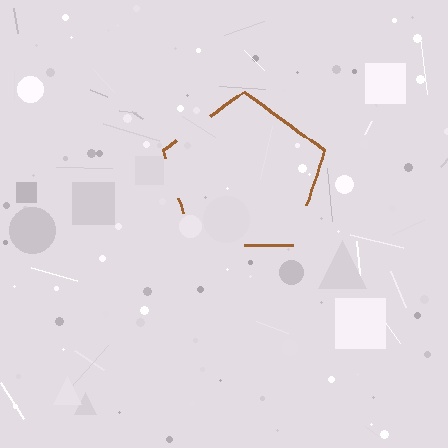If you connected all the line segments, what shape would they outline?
They would outline a pentagon.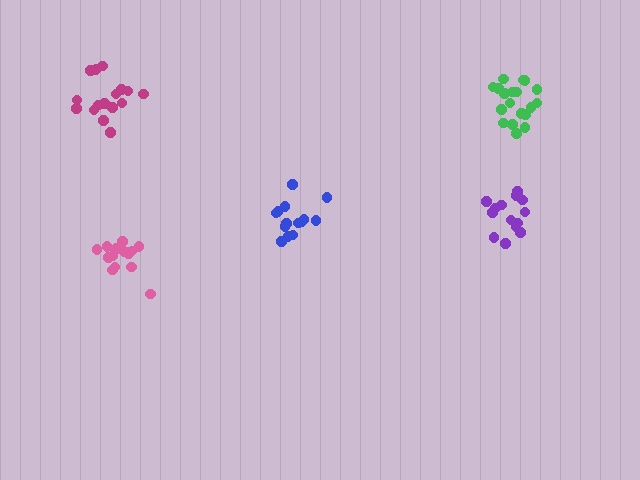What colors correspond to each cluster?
The clusters are colored: purple, blue, pink, magenta, green.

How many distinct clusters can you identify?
There are 5 distinct clusters.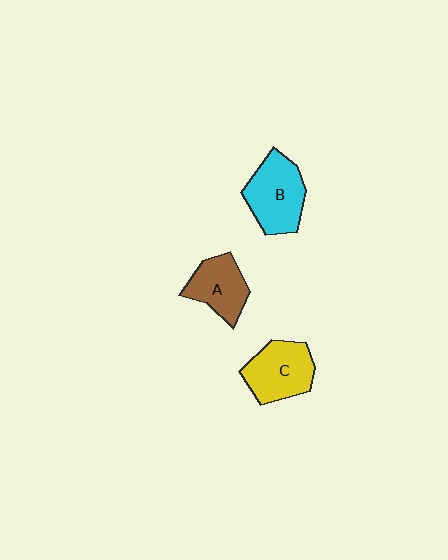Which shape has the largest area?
Shape B (cyan).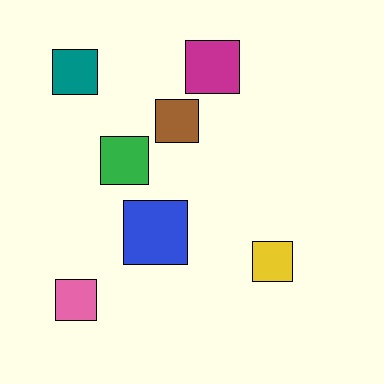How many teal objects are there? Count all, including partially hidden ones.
There is 1 teal object.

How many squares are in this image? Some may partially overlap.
There are 7 squares.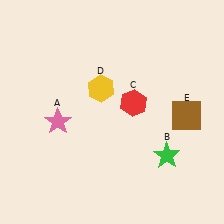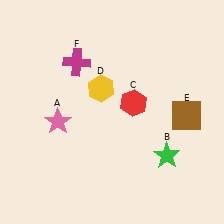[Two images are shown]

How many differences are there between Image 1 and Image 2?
There is 1 difference between the two images.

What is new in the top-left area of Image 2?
A magenta cross (F) was added in the top-left area of Image 2.